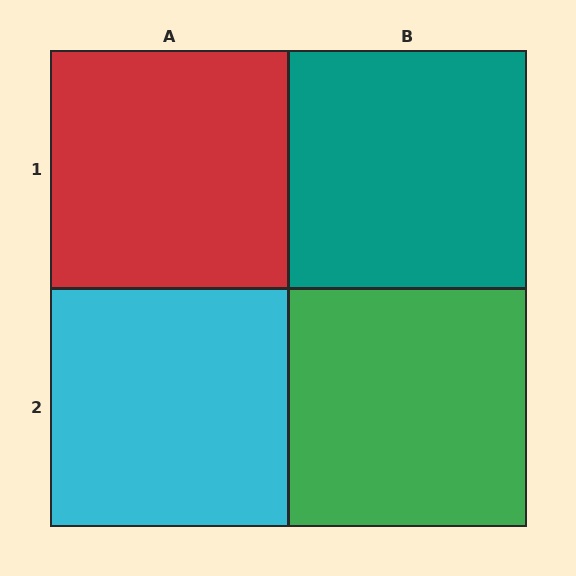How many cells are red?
1 cell is red.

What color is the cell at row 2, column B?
Green.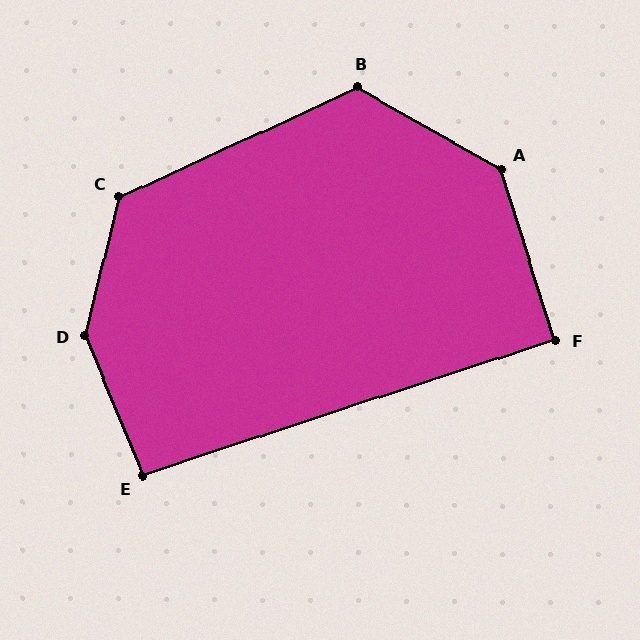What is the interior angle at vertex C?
Approximately 128 degrees (obtuse).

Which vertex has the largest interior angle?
D, at approximately 144 degrees.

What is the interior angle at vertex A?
Approximately 137 degrees (obtuse).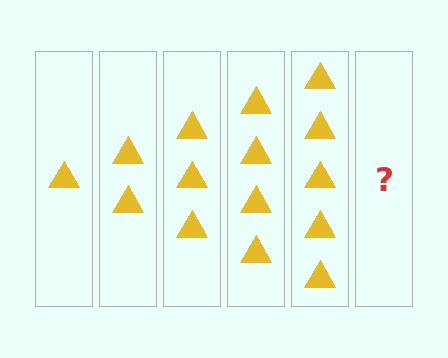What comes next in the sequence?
The next element should be 6 triangles.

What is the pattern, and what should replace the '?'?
The pattern is that each step adds one more triangle. The '?' should be 6 triangles.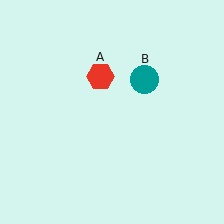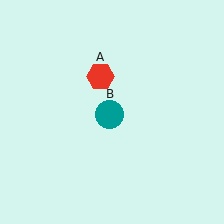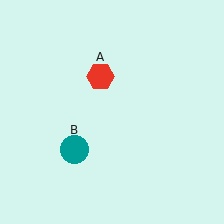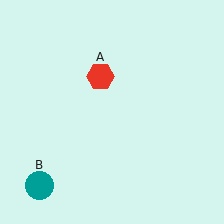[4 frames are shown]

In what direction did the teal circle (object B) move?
The teal circle (object B) moved down and to the left.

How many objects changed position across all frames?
1 object changed position: teal circle (object B).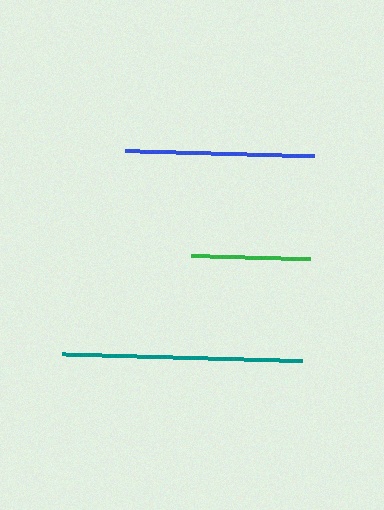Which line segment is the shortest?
The green line is the shortest at approximately 120 pixels.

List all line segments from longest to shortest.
From longest to shortest: teal, blue, green.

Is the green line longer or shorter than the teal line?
The teal line is longer than the green line.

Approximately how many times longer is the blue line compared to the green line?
The blue line is approximately 1.6 times the length of the green line.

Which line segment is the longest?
The teal line is the longest at approximately 240 pixels.